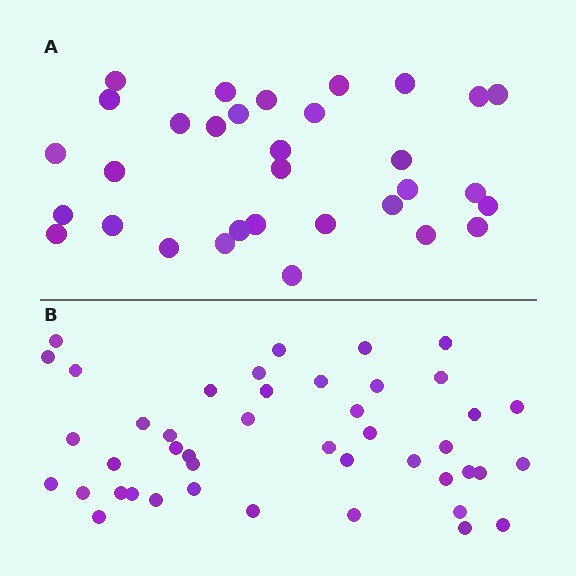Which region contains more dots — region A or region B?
Region B (the bottom region) has more dots.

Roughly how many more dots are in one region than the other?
Region B has roughly 12 or so more dots than region A.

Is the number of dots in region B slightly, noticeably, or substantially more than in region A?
Region B has noticeably more, but not dramatically so. The ratio is roughly 1.4 to 1.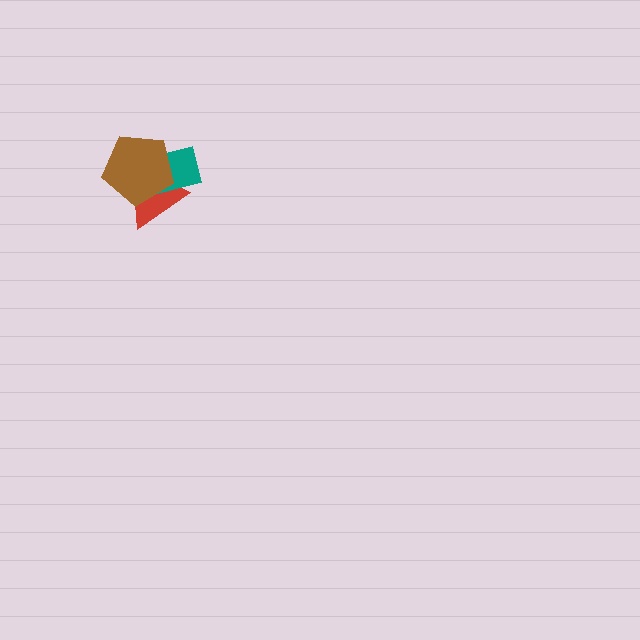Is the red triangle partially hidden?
Yes, it is partially covered by another shape.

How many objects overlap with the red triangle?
2 objects overlap with the red triangle.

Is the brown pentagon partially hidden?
No, no other shape covers it.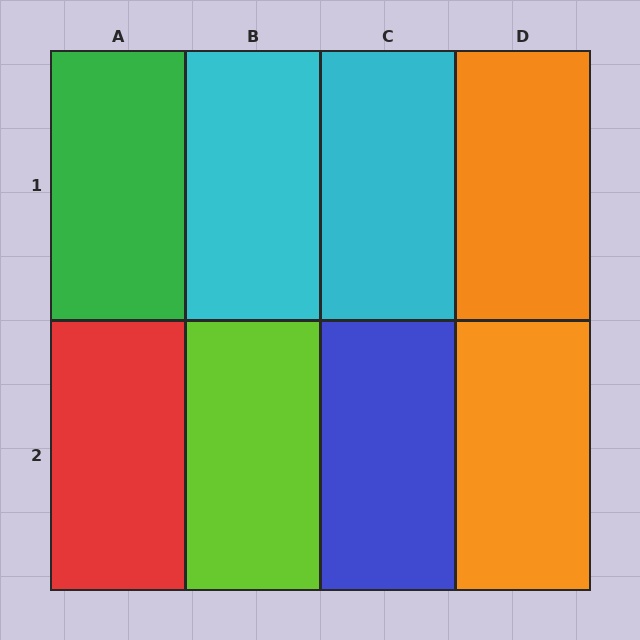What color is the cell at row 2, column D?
Orange.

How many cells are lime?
1 cell is lime.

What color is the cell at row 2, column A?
Red.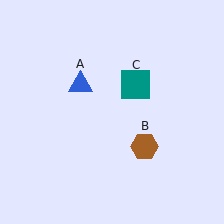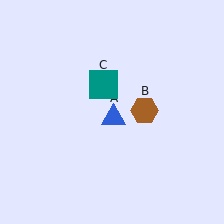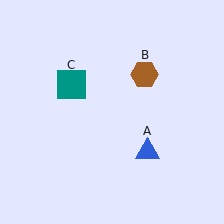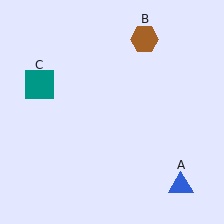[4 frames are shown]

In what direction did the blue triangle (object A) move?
The blue triangle (object A) moved down and to the right.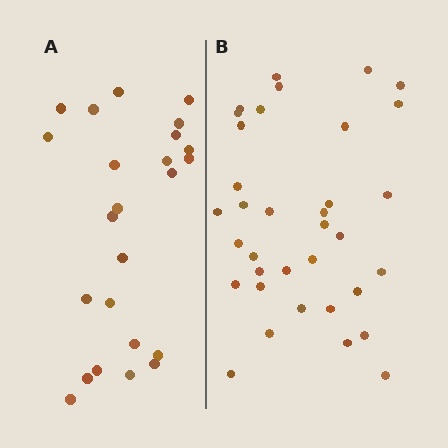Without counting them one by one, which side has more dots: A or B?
Region B (the right region) has more dots.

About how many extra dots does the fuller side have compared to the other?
Region B has roughly 12 or so more dots than region A.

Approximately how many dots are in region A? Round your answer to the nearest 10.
About 20 dots. (The exact count is 24, which rounds to 20.)